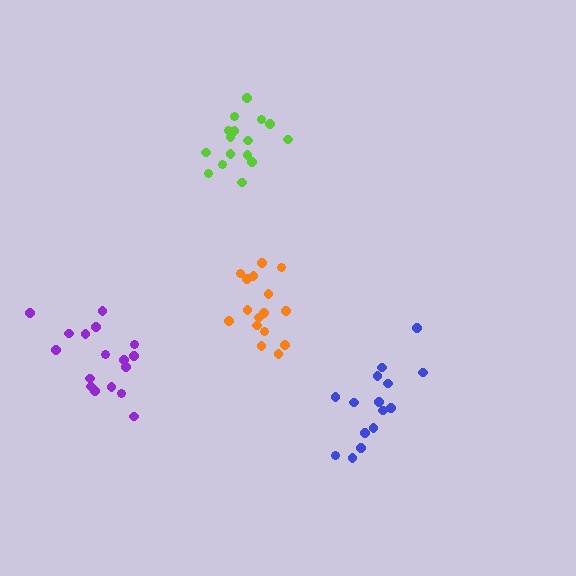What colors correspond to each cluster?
The clusters are colored: orange, purple, lime, blue.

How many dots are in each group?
Group 1: 17 dots, Group 2: 17 dots, Group 3: 16 dots, Group 4: 15 dots (65 total).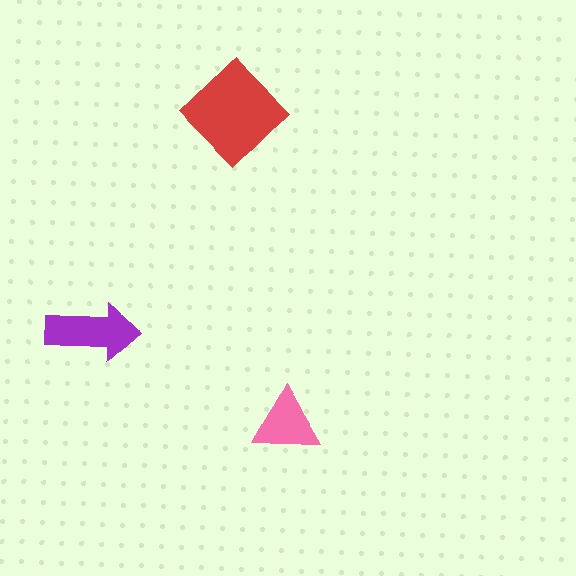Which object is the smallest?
The pink triangle.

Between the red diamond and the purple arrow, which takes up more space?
The red diamond.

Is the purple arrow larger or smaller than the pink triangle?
Larger.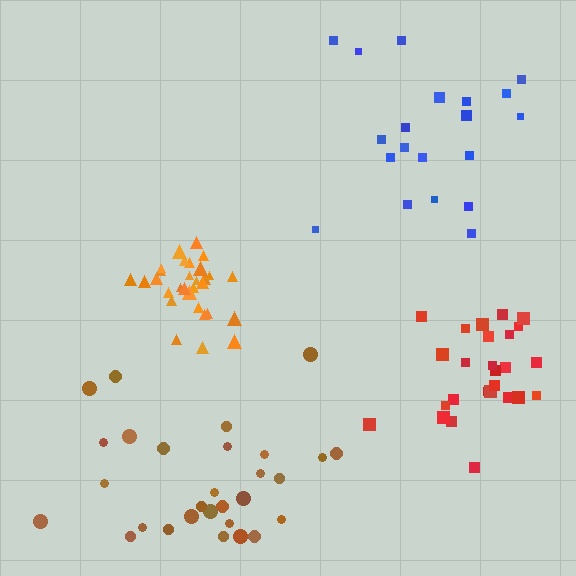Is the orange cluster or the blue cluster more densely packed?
Orange.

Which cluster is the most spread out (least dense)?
Blue.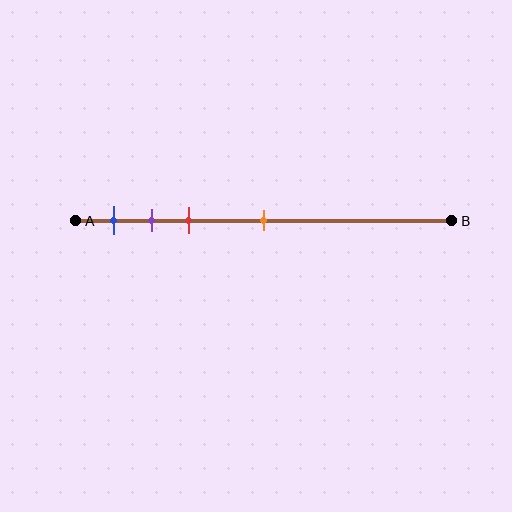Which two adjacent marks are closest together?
The purple and red marks are the closest adjacent pair.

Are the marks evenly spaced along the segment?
No, the marks are not evenly spaced.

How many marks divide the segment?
There are 4 marks dividing the segment.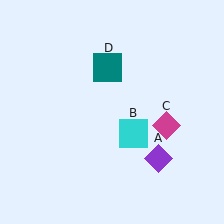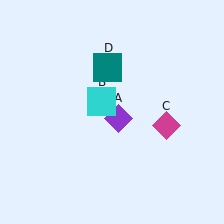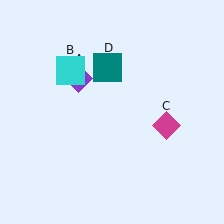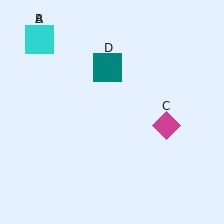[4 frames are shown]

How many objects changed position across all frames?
2 objects changed position: purple diamond (object A), cyan square (object B).